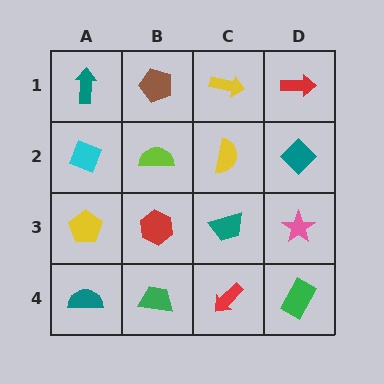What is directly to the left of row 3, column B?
A yellow pentagon.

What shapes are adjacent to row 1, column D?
A teal diamond (row 2, column D), a yellow arrow (row 1, column C).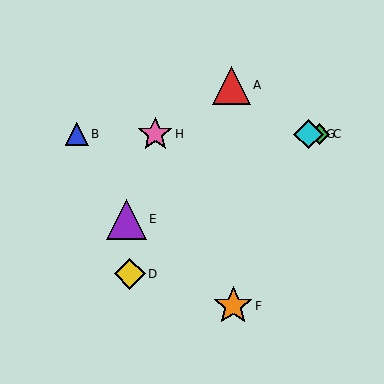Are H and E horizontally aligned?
No, H is at y≈134 and E is at y≈219.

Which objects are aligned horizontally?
Objects B, C, G, H are aligned horizontally.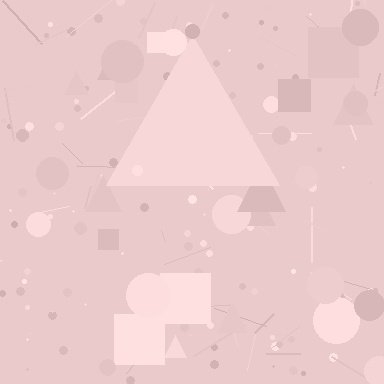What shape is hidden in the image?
A triangle is hidden in the image.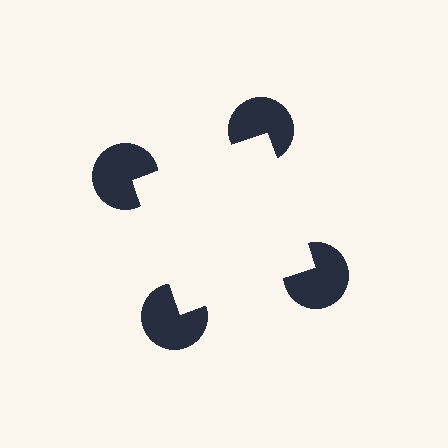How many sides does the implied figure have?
4 sides.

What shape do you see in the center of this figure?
An illusory square — its edges are inferred from the aligned wedge cuts in the pac-man discs, not physically drawn.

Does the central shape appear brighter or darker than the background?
It typically appears slightly brighter than the background, even though no actual brightness change is drawn.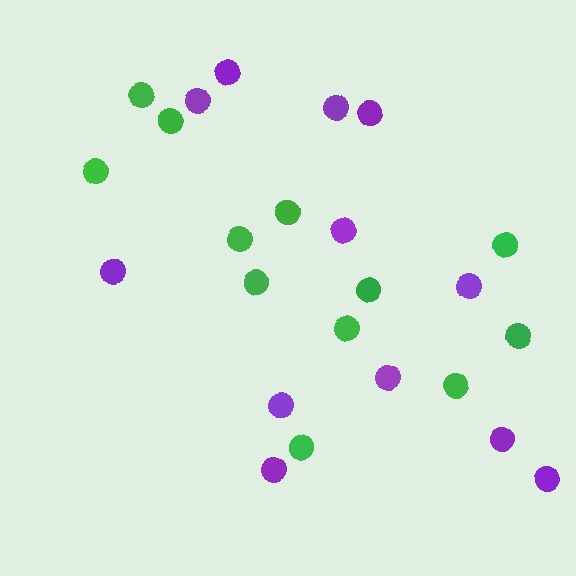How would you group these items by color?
There are 2 groups: one group of green circles (12) and one group of purple circles (12).